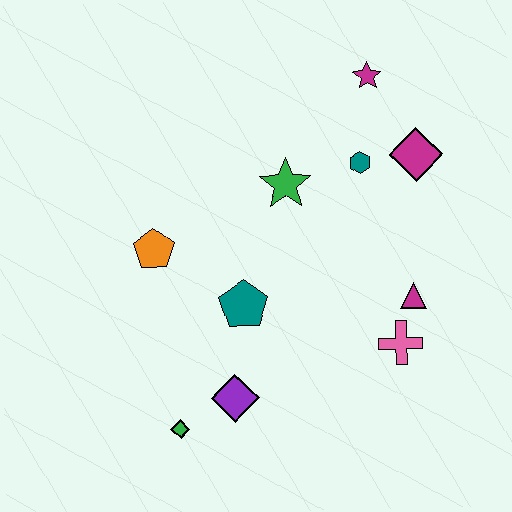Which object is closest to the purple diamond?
The green diamond is closest to the purple diamond.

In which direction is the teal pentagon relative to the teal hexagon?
The teal pentagon is below the teal hexagon.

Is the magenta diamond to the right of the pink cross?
Yes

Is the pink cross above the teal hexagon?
No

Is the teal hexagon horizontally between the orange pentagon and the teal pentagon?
No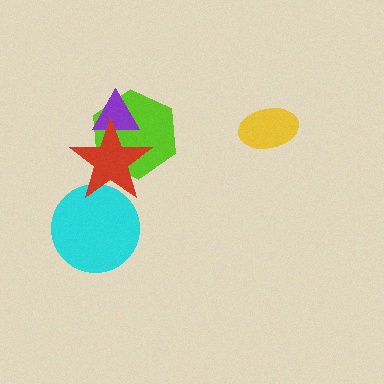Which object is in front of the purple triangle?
The red star is in front of the purple triangle.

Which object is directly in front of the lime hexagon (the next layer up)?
The purple triangle is directly in front of the lime hexagon.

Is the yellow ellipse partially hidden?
No, no other shape covers it.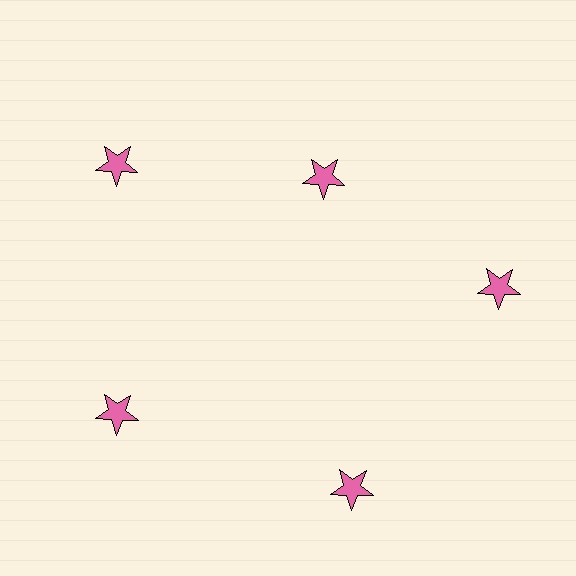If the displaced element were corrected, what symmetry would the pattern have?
It would have 5-fold rotational symmetry — the pattern would map onto itself every 72 degrees.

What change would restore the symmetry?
The symmetry would be restored by moving it outward, back onto the ring so that all 5 stars sit at equal angles and equal distance from the center.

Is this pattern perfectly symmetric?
No. The 5 pink stars are arranged in a ring, but one element near the 1 o'clock position is pulled inward toward the center, breaking the 5-fold rotational symmetry.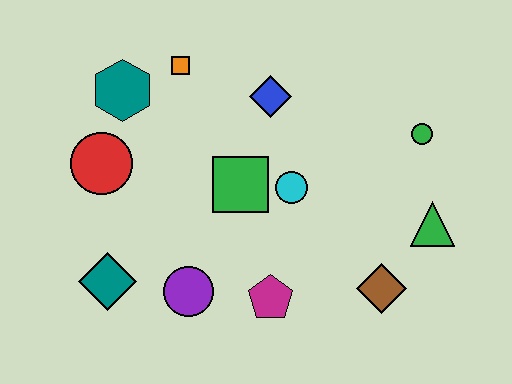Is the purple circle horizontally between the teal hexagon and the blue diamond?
Yes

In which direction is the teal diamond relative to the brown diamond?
The teal diamond is to the left of the brown diamond.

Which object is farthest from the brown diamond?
The teal hexagon is farthest from the brown diamond.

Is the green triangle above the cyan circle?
No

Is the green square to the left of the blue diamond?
Yes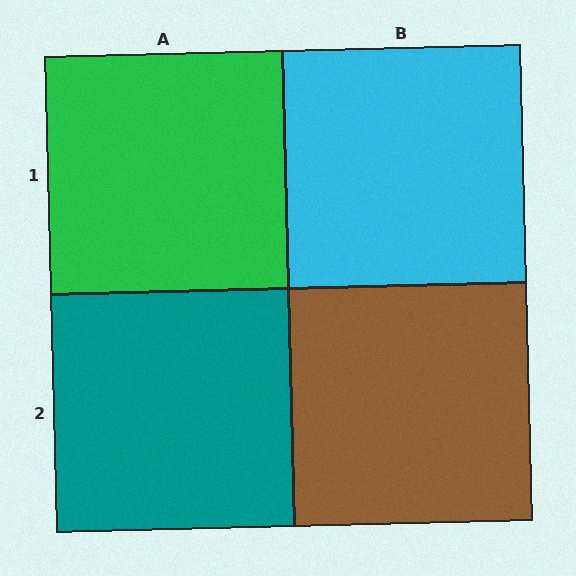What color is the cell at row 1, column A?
Green.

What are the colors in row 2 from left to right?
Teal, brown.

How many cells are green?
1 cell is green.